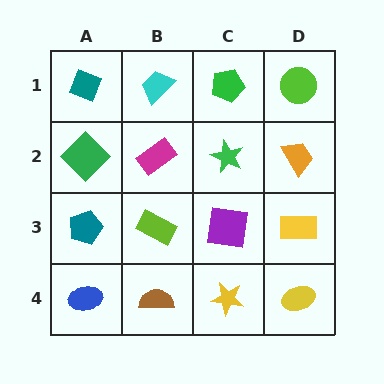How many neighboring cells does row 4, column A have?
2.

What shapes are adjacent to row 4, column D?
A yellow rectangle (row 3, column D), a yellow star (row 4, column C).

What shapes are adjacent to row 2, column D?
A lime circle (row 1, column D), a yellow rectangle (row 3, column D), a green star (row 2, column C).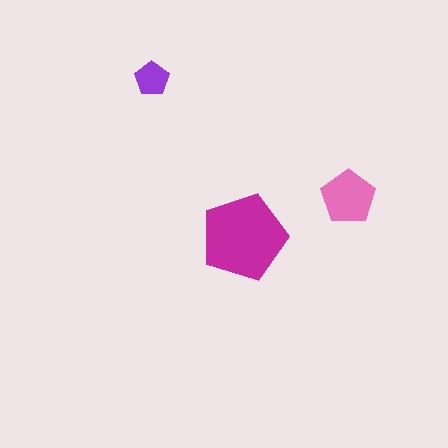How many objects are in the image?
There are 3 objects in the image.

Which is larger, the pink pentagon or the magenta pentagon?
The magenta one.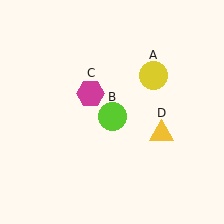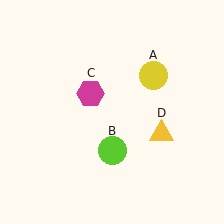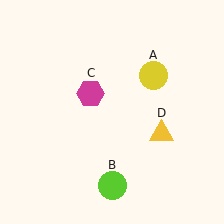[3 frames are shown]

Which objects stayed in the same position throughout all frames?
Yellow circle (object A) and magenta hexagon (object C) and yellow triangle (object D) remained stationary.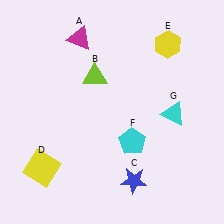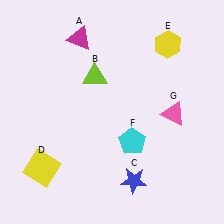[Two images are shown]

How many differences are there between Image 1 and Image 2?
There is 1 difference between the two images.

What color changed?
The triangle (G) changed from cyan in Image 1 to pink in Image 2.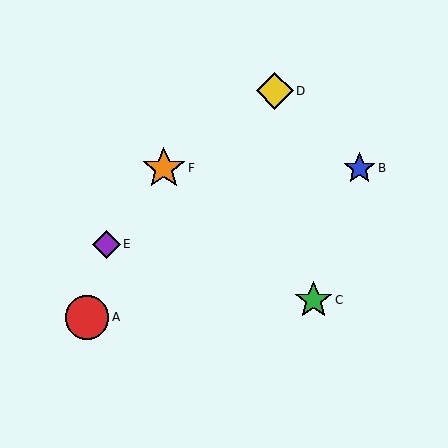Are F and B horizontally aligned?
Yes, both are at y≈168.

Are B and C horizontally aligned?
No, B is at y≈168 and C is at y≈300.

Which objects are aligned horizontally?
Objects B, F are aligned horizontally.